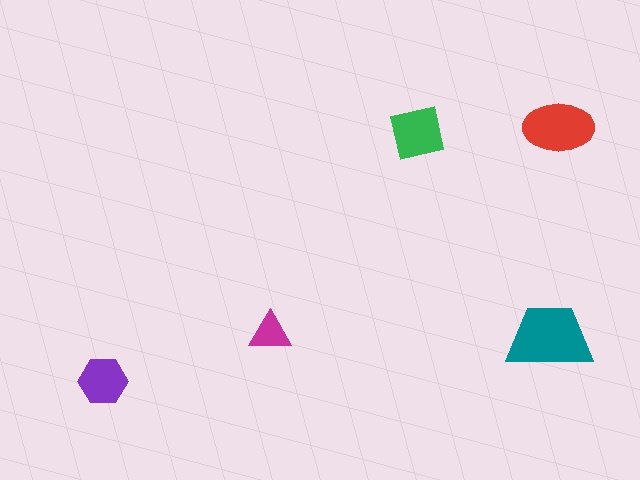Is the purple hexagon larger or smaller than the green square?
Smaller.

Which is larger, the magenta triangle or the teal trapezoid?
The teal trapezoid.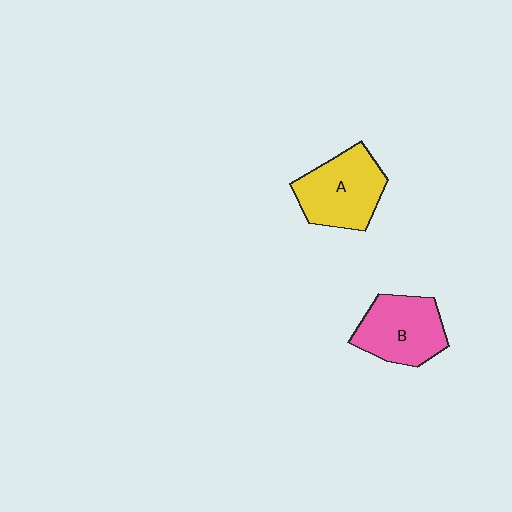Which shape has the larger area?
Shape A (yellow).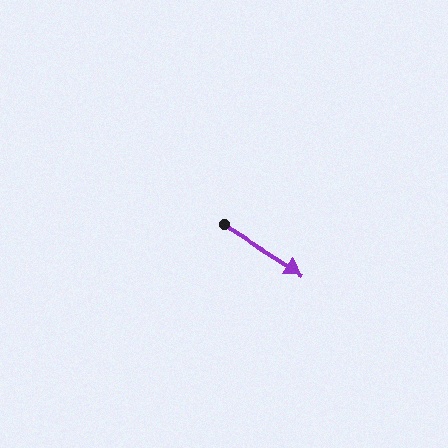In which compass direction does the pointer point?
Southeast.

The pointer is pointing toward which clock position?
Roughly 4 o'clock.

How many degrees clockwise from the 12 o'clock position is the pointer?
Approximately 122 degrees.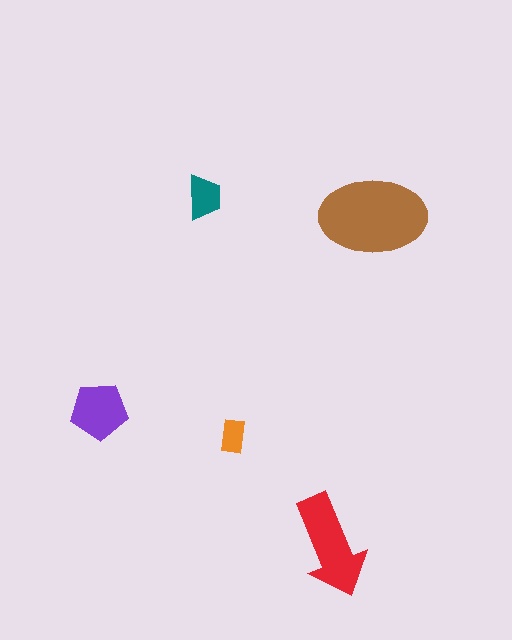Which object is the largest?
The brown ellipse.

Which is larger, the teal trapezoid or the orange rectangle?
The teal trapezoid.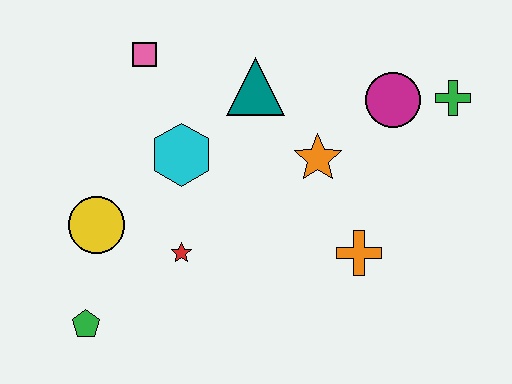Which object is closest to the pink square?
The cyan hexagon is closest to the pink square.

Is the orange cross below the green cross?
Yes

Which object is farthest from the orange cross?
The pink square is farthest from the orange cross.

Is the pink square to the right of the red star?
No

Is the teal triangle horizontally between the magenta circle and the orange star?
No